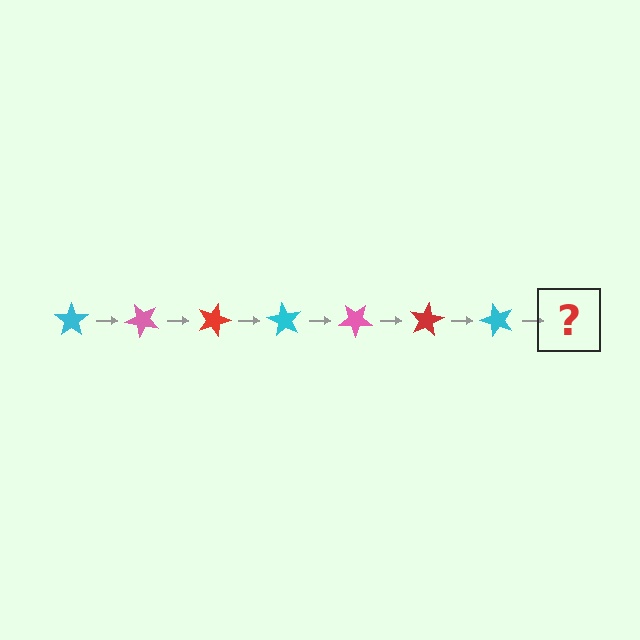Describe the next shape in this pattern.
It should be a pink star, rotated 315 degrees from the start.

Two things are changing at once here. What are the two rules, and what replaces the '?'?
The two rules are that it rotates 45 degrees each step and the color cycles through cyan, pink, and red. The '?' should be a pink star, rotated 315 degrees from the start.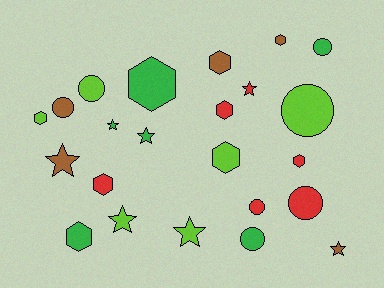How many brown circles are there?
There is 1 brown circle.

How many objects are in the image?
There are 23 objects.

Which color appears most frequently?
Lime, with 6 objects.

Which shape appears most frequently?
Hexagon, with 9 objects.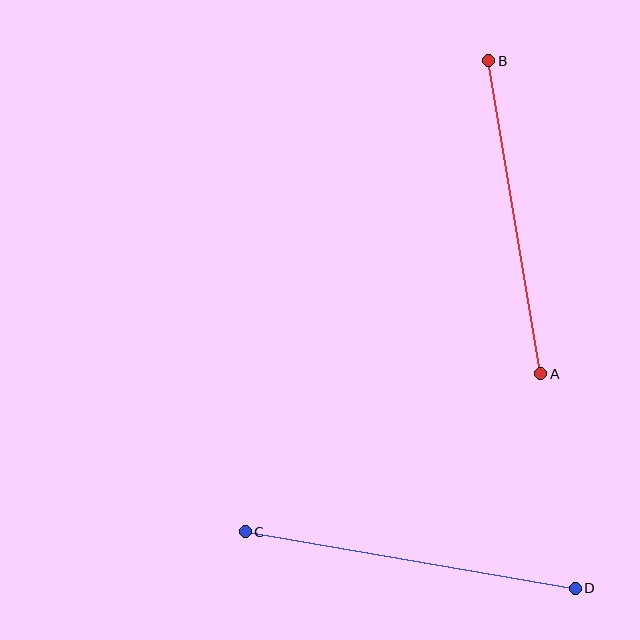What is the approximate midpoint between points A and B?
The midpoint is at approximately (515, 217) pixels.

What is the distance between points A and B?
The distance is approximately 317 pixels.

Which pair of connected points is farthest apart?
Points C and D are farthest apart.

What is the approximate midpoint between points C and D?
The midpoint is at approximately (410, 560) pixels.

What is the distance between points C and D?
The distance is approximately 335 pixels.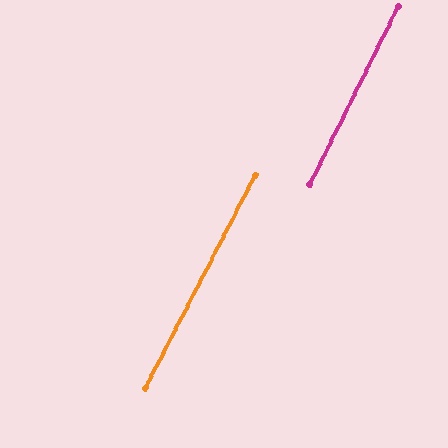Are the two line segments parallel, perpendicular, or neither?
Parallel — their directions differ by only 0.8°.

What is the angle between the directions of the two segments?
Approximately 1 degree.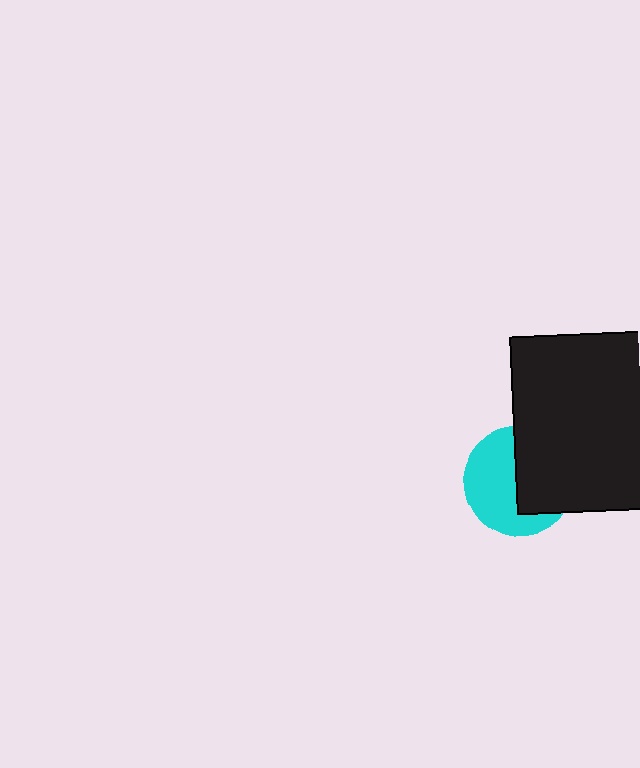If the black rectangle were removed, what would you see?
You would see the complete cyan circle.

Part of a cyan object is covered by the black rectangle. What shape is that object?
It is a circle.